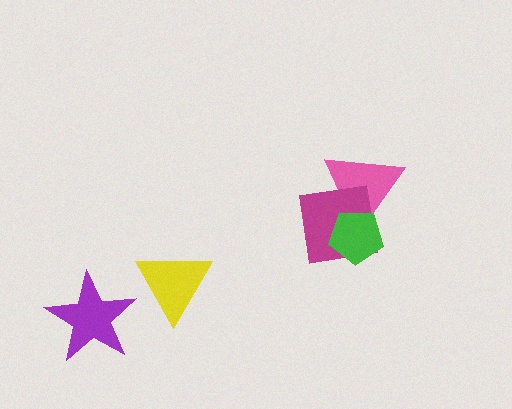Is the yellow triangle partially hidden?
No, no other shape covers it.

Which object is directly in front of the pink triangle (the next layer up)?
The magenta square is directly in front of the pink triangle.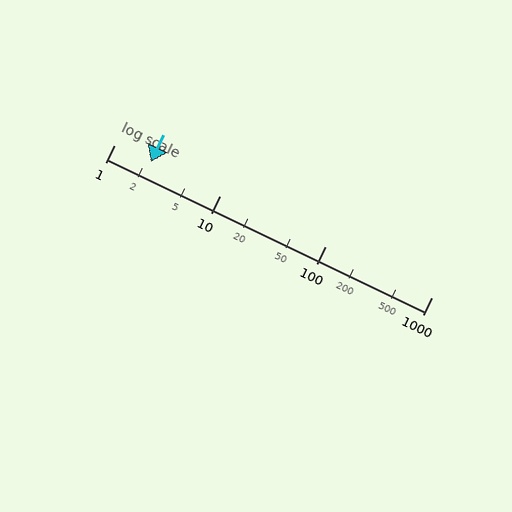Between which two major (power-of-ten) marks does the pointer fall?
The pointer is between 1 and 10.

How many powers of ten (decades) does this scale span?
The scale spans 3 decades, from 1 to 1000.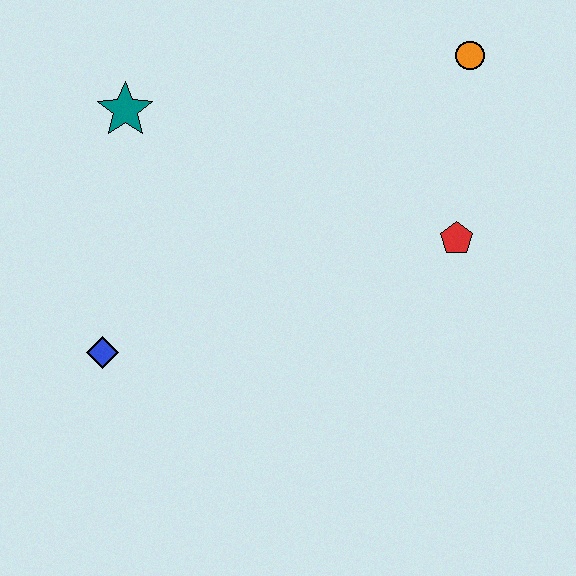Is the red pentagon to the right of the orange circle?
No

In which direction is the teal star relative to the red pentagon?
The teal star is to the left of the red pentagon.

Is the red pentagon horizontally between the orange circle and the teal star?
Yes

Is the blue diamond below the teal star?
Yes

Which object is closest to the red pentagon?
The orange circle is closest to the red pentagon.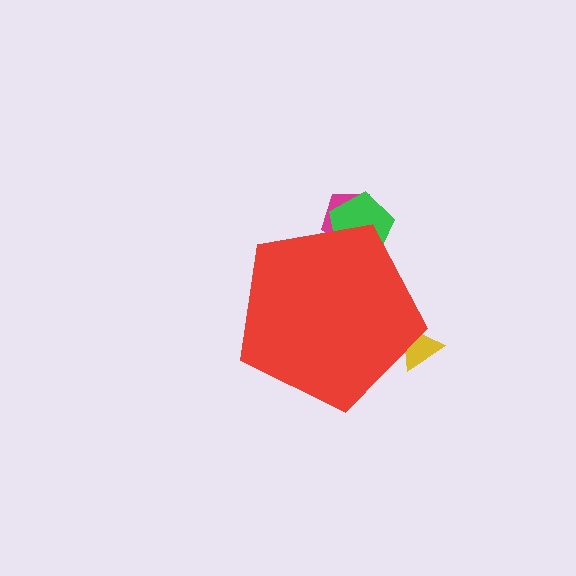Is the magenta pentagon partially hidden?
Yes, the magenta pentagon is partially hidden behind the red pentagon.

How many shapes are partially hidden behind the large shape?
3 shapes are partially hidden.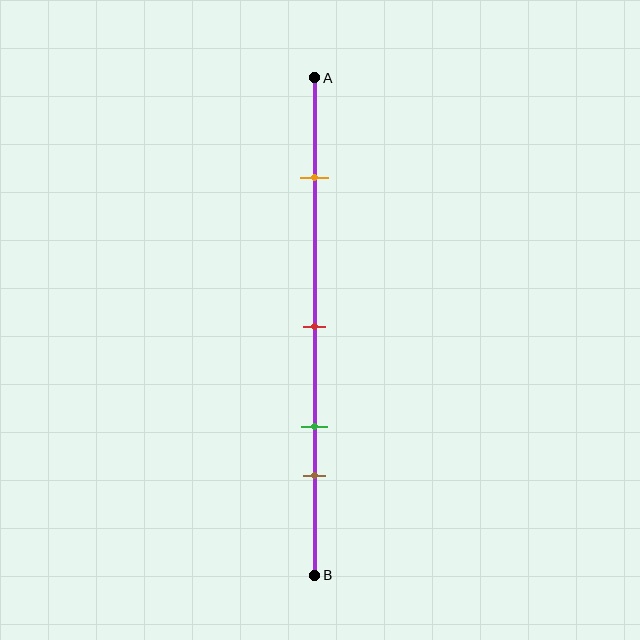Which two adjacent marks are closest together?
The green and brown marks are the closest adjacent pair.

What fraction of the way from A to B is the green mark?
The green mark is approximately 70% (0.7) of the way from A to B.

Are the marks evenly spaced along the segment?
No, the marks are not evenly spaced.